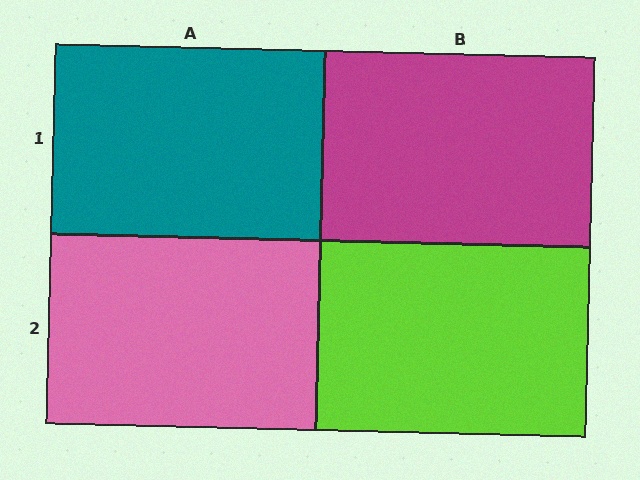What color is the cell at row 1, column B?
Magenta.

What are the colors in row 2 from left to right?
Pink, lime.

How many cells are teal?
1 cell is teal.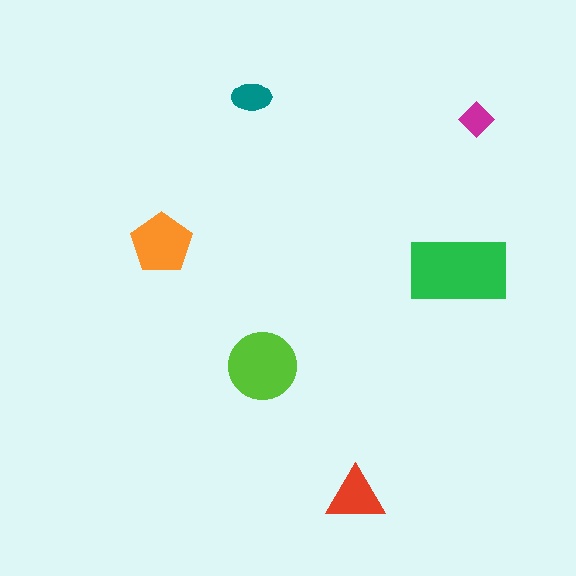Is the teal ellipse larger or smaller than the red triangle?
Smaller.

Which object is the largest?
The green rectangle.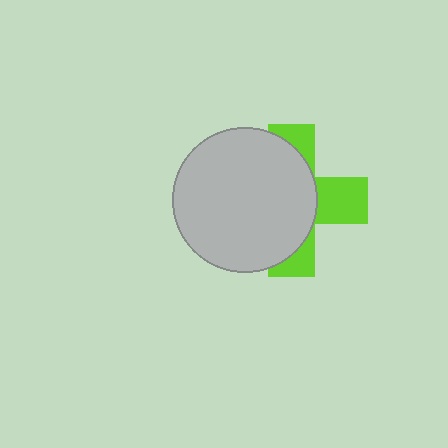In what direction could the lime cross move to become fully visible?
The lime cross could move right. That would shift it out from behind the light gray circle entirely.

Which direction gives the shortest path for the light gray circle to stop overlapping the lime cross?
Moving left gives the shortest separation.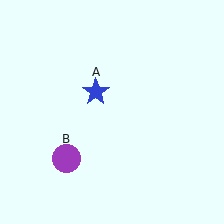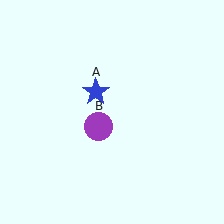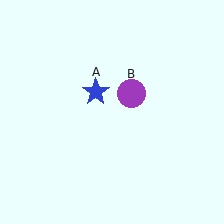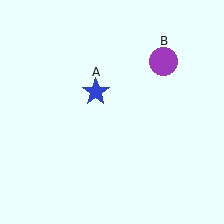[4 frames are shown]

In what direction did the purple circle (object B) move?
The purple circle (object B) moved up and to the right.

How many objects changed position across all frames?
1 object changed position: purple circle (object B).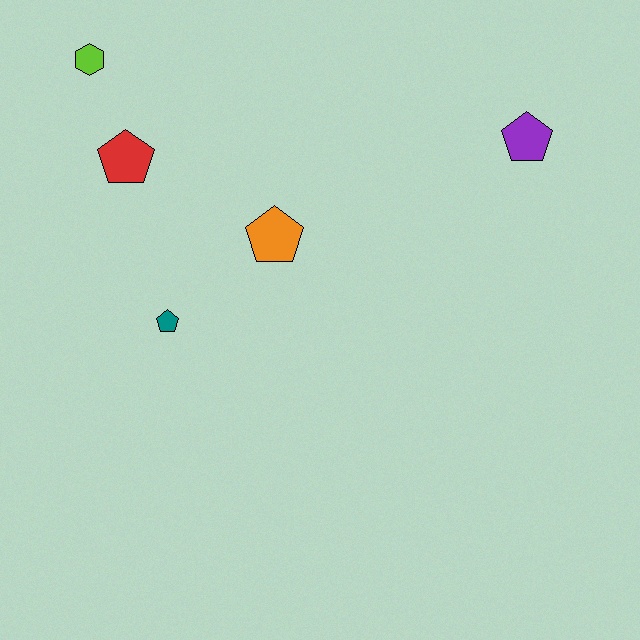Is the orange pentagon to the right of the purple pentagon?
No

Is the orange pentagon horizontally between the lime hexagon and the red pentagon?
No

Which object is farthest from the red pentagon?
The purple pentagon is farthest from the red pentagon.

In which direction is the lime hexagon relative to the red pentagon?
The lime hexagon is above the red pentagon.